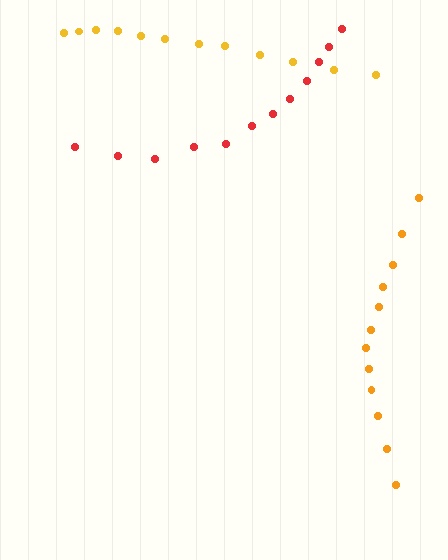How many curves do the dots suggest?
There are 3 distinct paths.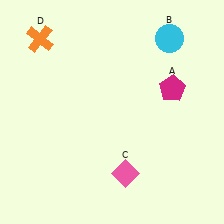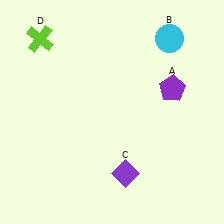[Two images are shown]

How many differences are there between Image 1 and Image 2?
There are 3 differences between the two images.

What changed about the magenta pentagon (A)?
In Image 1, A is magenta. In Image 2, it changed to purple.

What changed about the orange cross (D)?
In Image 1, D is orange. In Image 2, it changed to lime.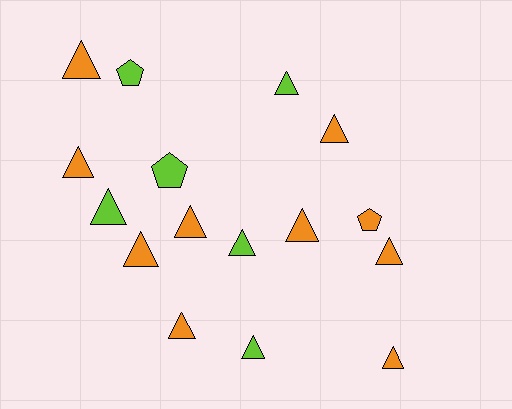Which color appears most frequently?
Orange, with 10 objects.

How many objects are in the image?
There are 16 objects.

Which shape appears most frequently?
Triangle, with 13 objects.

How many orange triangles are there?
There are 9 orange triangles.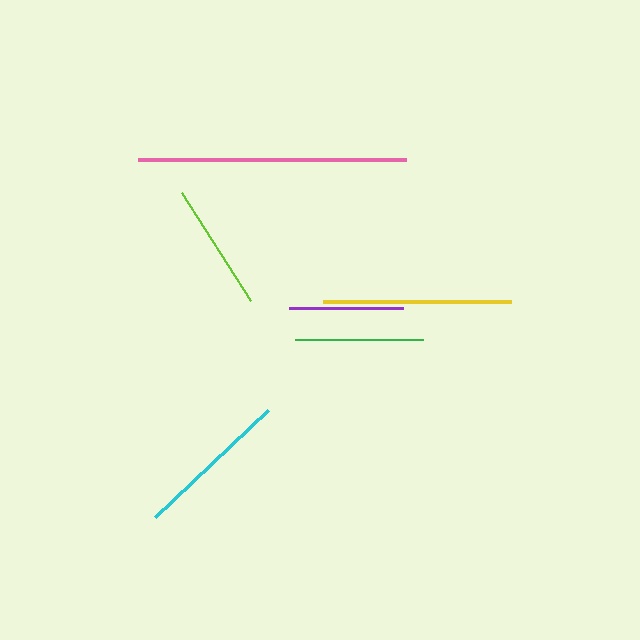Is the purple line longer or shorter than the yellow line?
The yellow line is longer than the purple line.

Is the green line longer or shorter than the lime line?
The lime line is longer than the green line.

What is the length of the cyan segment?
The cyan segment is approximately 156 pixels long.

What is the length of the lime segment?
The lime segment is approximately 128 pixels long.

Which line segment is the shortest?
The purple line is the shortest at approximately 114 pixels.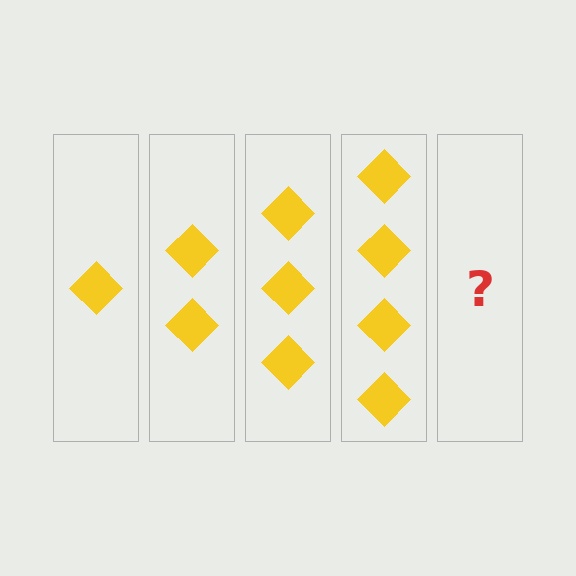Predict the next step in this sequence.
The next step is 5 diamonds.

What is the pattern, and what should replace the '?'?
The pattern is that each step adds one more diamond. The '?' should be 5 diamonds.